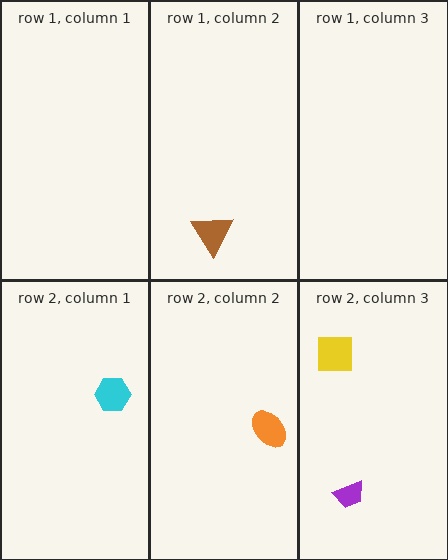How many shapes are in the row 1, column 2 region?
1.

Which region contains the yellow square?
The row 2, column 3 region.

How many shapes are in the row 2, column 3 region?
2.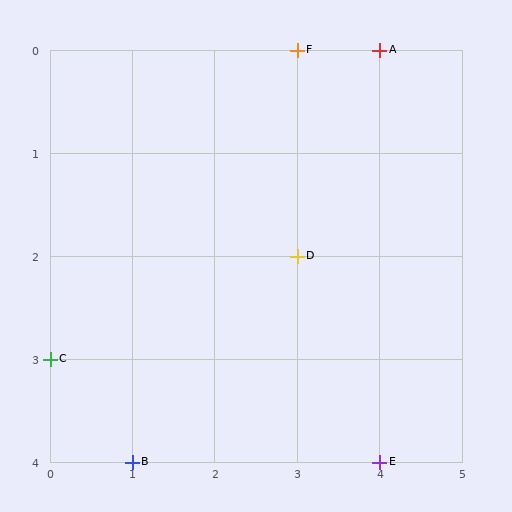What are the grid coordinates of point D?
Point D is at grid coordinates (3, 2).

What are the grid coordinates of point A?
Point A is at grid coordinates (4, 0).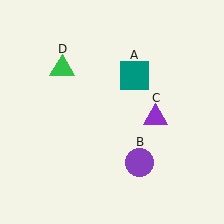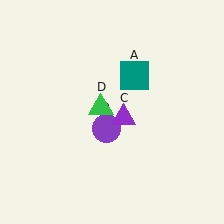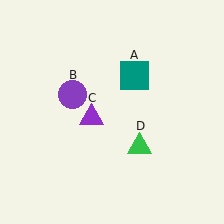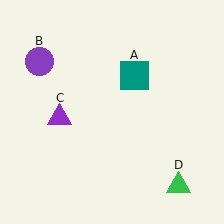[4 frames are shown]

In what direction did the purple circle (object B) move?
The purple circle (object B) moved up and to the left.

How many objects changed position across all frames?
3 objects changed position: purple circle (object B), purple triangle (object C), green triangle (object D).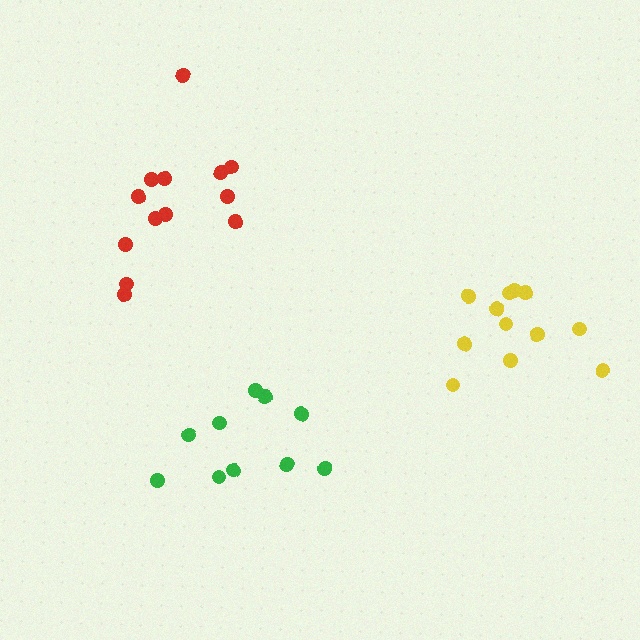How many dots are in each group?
Group 1: 10 dots, Group 2: 13 dots, Group 3: 12 dots (35 total).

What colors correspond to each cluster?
The clusters are colored: green, red, yellow.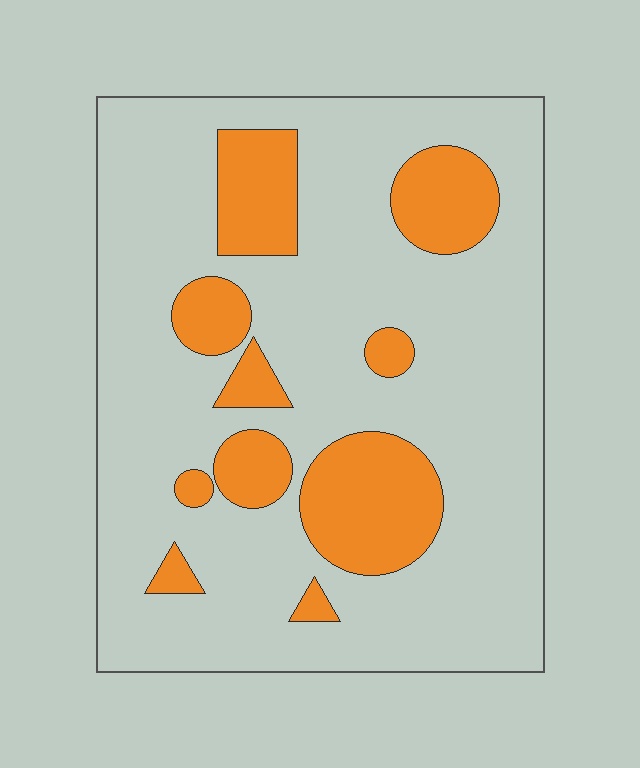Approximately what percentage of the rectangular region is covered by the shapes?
Approximately 20%.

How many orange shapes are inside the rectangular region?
10.